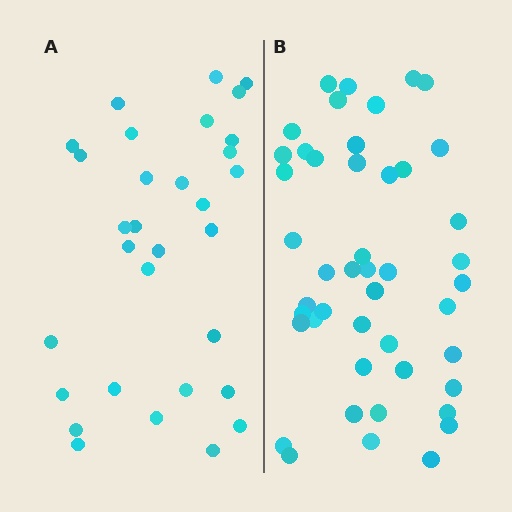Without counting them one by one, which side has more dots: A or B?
Region B (the right region) has more dots.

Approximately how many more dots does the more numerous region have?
Region B has approximately 15 more dots than region A.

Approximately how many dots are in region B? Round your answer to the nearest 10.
About 50 dots. (The exact count is 46, which rounds to 50.)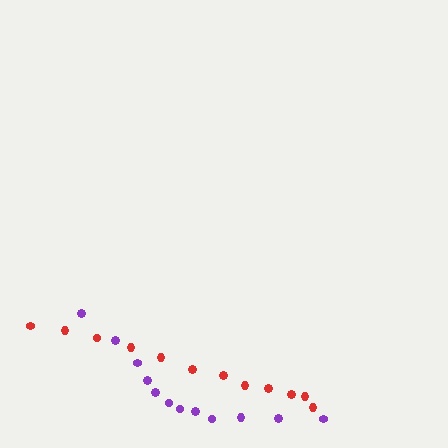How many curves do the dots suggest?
There are 2 distinct paths.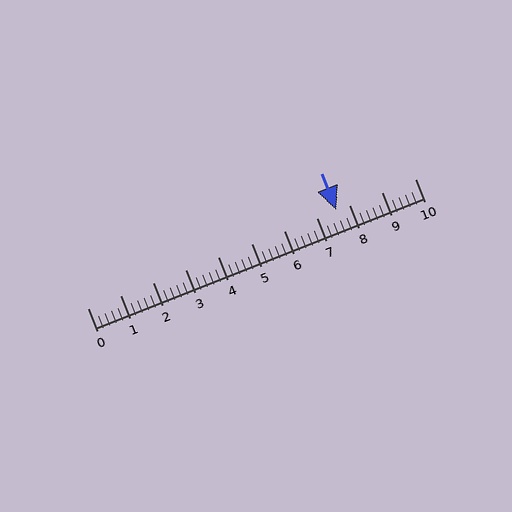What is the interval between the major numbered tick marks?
The major tick marks are spaced 1 units apart.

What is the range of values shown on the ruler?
The ruler shows values from 0 to 10.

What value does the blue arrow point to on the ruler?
The blue arrow points to approximately 7.6.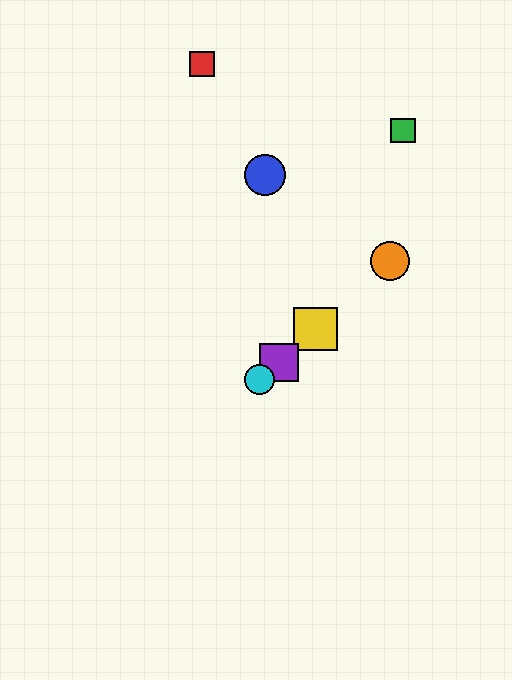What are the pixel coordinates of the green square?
The green square is at (403, 130).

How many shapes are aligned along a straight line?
4 shapes (the yellow square, the purple square, the orange circle, the cyan circle) are aligned along a straight line.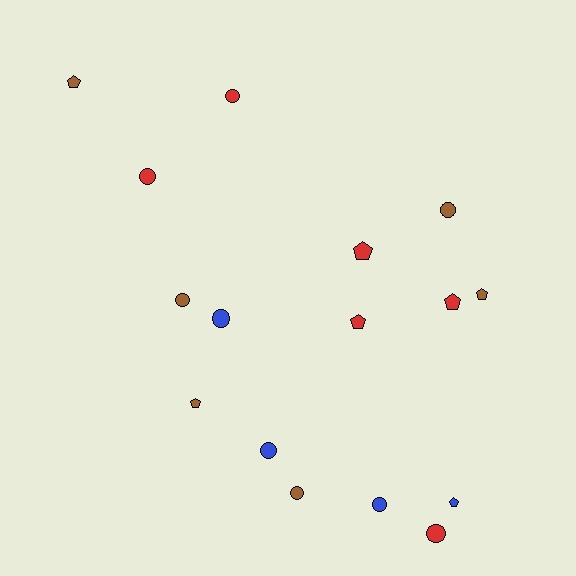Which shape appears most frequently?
Circle, with 9 objects.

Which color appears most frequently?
Brown, with 6 objects.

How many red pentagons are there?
There are 3 red pentagons.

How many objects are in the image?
There are 16 objects.